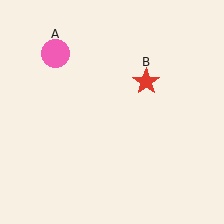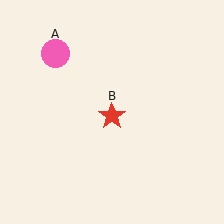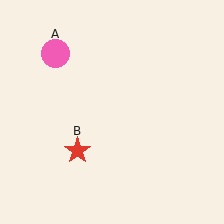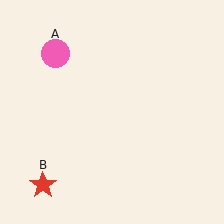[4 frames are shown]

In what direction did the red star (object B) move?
The red star (object B) moved down and to the left.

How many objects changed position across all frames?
1 object changed position: red star (object B).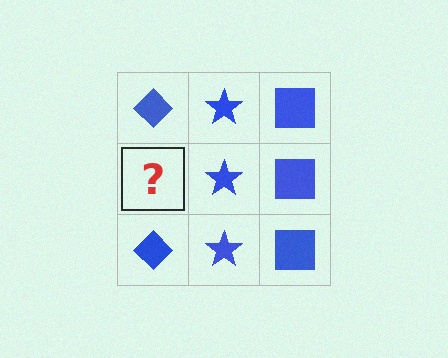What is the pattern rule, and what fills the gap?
The rule is that each column has a consistent shape. The gap should be filled with a blue diamond.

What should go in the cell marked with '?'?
The missing cell should contain a blue diamond.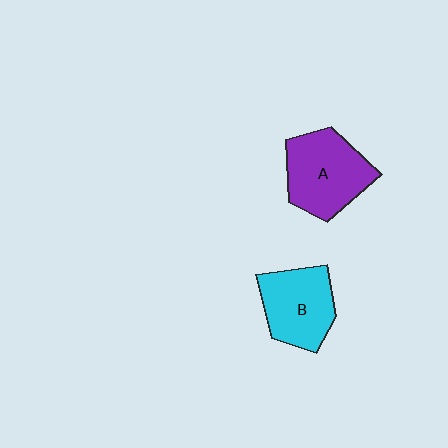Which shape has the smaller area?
Shape B (cyan).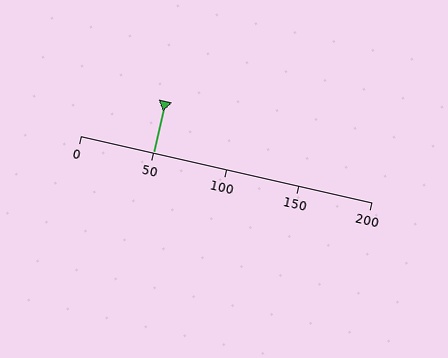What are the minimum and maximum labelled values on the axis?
The axis runs from 0 to 200.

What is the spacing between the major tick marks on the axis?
The major ticks are spaced 50 apart.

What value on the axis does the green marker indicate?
The marker indicates approximately 50.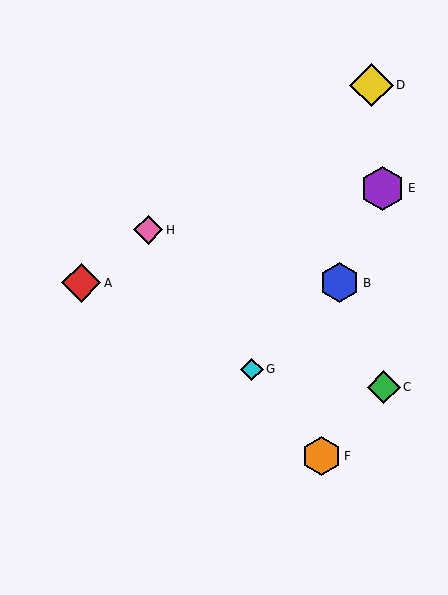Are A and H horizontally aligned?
No, A is at y≈283 and H is at y≈230.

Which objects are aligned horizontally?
Objects A, B are aligned horizontally.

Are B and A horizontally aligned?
Yes, both are at y≈283.